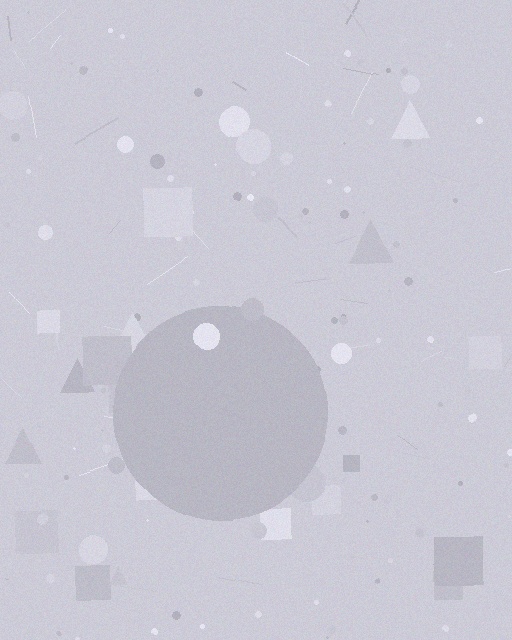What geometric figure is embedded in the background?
A circle is embedded in the background.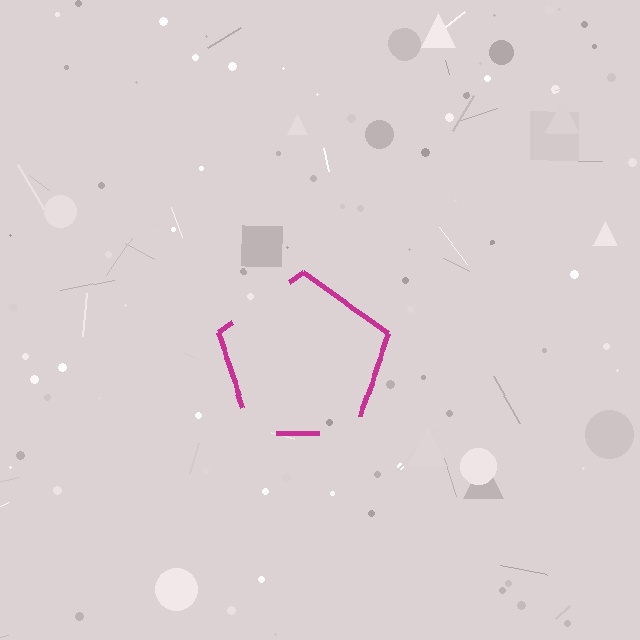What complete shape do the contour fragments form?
The contour fragments form a pentagon.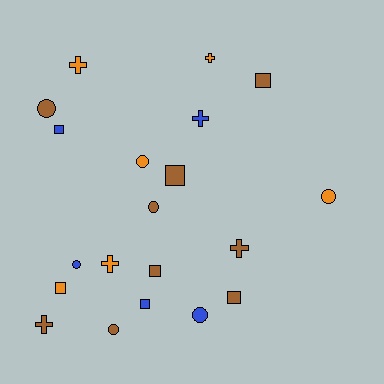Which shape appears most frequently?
Circle, with 7 objects.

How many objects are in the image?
There are 20 objects.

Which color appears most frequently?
Brown, with 9 objects.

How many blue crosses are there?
There is 1 blue cross.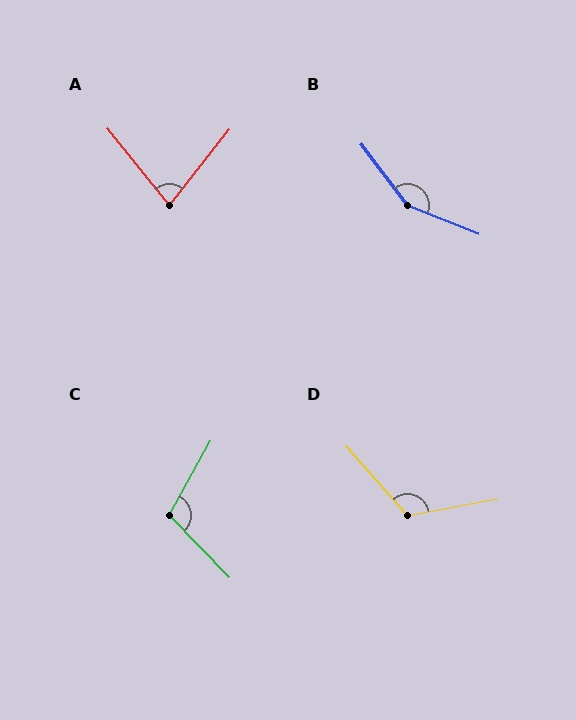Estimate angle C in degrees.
Approximately 107 degrees.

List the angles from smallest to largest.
A (77°), C (107°), D (121°), B (149°).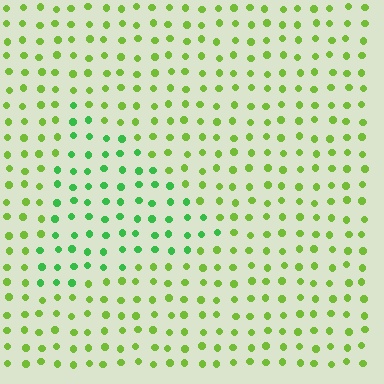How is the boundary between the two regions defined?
The boundary is defined purely by a slight shift in hue (about 35 degrees). Spacing, size, and orientation are identical on both sides.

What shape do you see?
I see a triangle.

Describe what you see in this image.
The image is filled with small lime elements in a uniform arrangement. A triangle-shaped region is visible where the elements are tinted to a slightly different hue, forming a subtle color boundary.